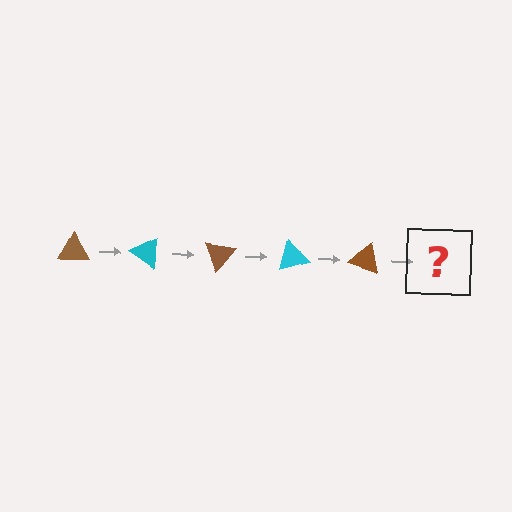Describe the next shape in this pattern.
It should be a cyan triangle, rotated 175 degrees from the start.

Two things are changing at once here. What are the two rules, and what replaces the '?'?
The two rules are that it rotates 35 degrees each step and the color cycles through brown and cyan. The '?' should be a cyan triangle, rotated 175 degrees from the start.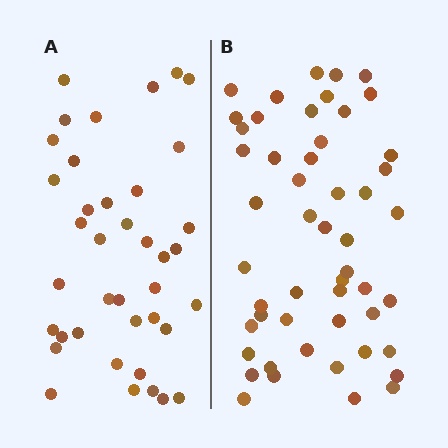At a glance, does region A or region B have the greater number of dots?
Region B (the right region) has more dots.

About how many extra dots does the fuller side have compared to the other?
Region B has roughly 12 or so more dots than region A.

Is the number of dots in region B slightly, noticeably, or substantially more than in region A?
Region B has noticeably more, but not dramatically so. The ratio is roughly 1.3 to 1.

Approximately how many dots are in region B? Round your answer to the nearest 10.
About 50 dots. (The exact count is 51, which rounds to 50.)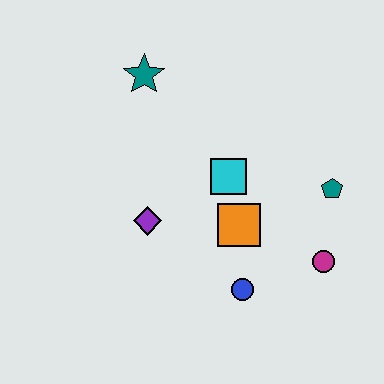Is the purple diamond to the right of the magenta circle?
No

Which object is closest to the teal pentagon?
The magenta circle is closest to the teal pentagon.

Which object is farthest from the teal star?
The magenta circle is farthest from the teal star.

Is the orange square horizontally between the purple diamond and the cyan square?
No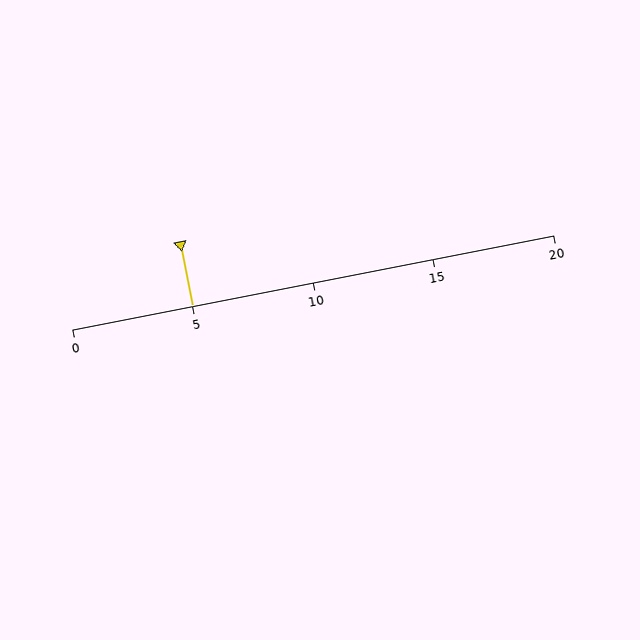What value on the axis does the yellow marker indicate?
The marker indicates approximately 5.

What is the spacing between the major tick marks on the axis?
The major ticks are spaced 5 apart.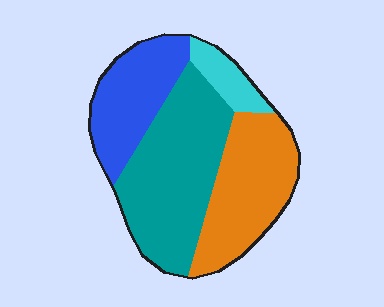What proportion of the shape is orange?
Orange covers roughly 30% of the shape.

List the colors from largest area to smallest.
From largest to smallest: teal, orange, blue, cyan.